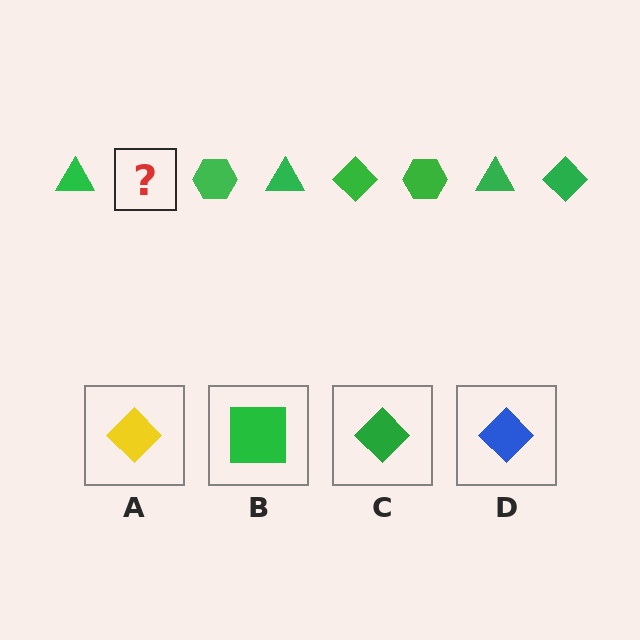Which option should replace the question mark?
Option C.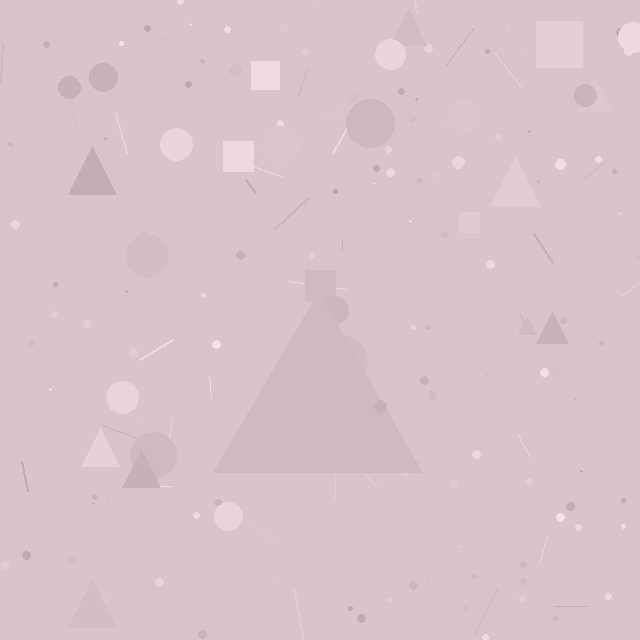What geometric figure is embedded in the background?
A triangle is embedded in the background.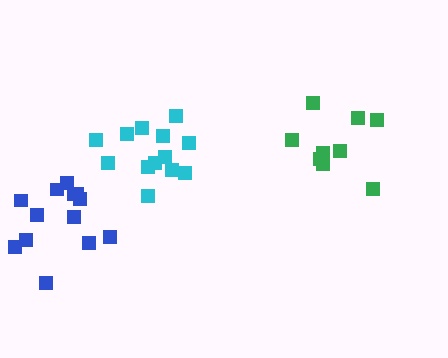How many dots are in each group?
Group 1: 13 dots, Group 2: 9 dots, Group 3: 13 dots (35 total).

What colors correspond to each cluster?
The clusters are colored: cyan, green, blue.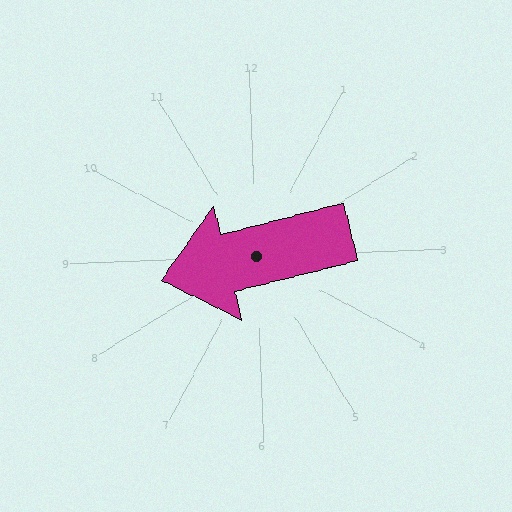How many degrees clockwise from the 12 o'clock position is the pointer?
Approximately 258 degrees.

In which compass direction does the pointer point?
West.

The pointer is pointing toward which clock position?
Roughly 9 o'clock.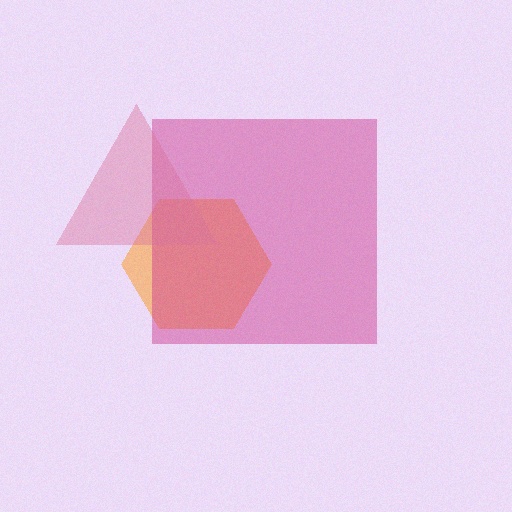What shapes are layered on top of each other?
The layered shapes are: an orange hexagon, a magenta square, a pink triangle.